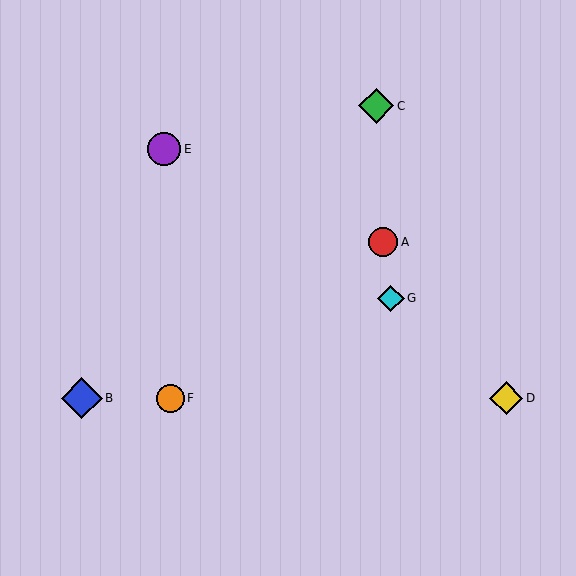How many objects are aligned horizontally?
3 objects (B, D, F) are aligned horizontally.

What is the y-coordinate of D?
Object D is at y≈398.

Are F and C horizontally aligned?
No, F is at y≈398 and C is at y≈106.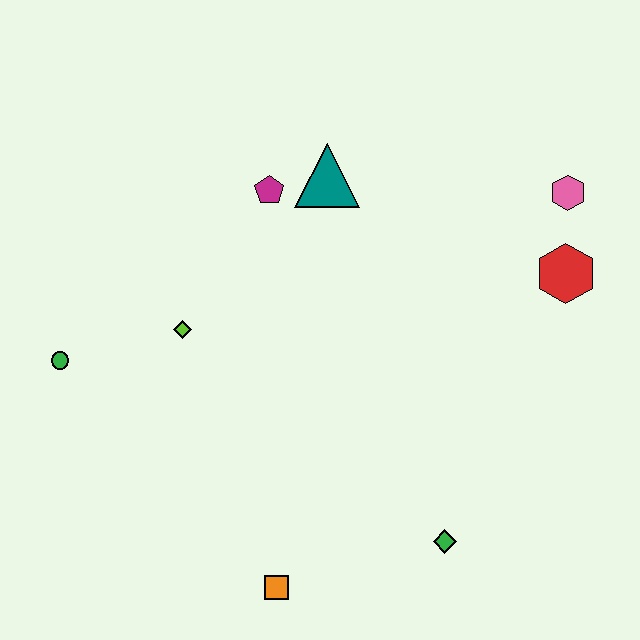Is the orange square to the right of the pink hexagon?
No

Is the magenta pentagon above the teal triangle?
No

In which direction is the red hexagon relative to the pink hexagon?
The red hexagon is below the pink hexagon.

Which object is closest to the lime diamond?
The green circle is closest to the lime diamond.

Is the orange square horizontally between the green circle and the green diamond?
Yes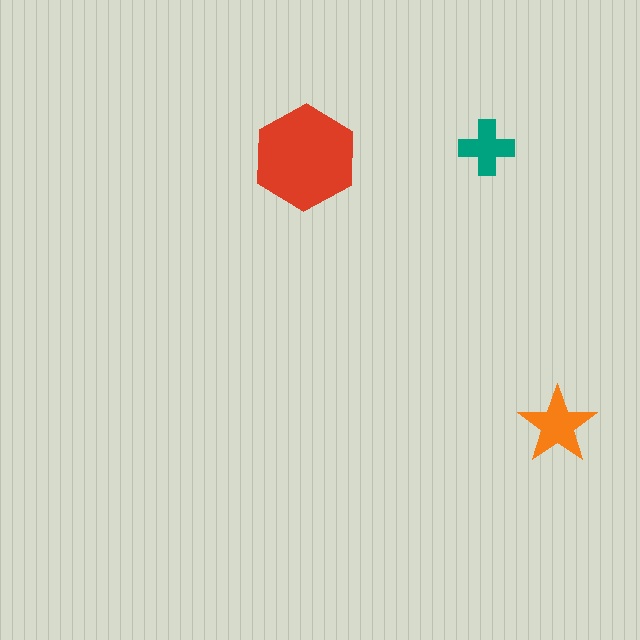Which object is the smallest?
The teal cross.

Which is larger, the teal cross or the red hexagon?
The red hexagon.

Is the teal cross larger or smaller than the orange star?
Smaller.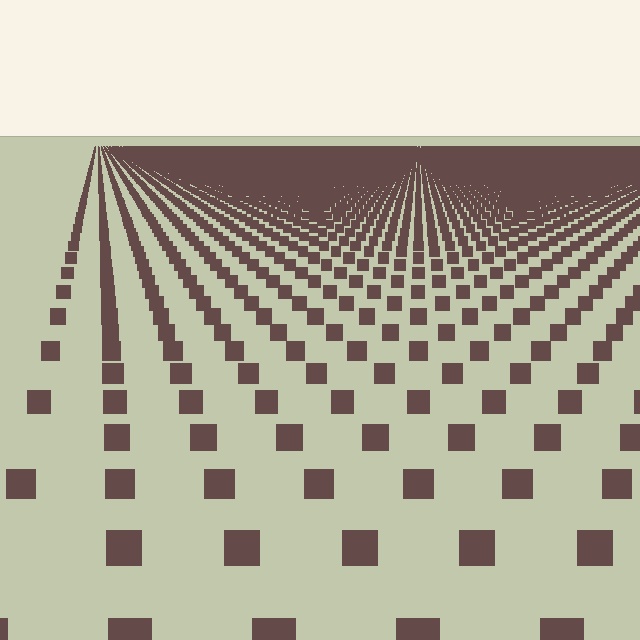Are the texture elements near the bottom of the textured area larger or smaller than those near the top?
Larger. Near the bottom, elements are closer to the viewer and appear at a bigger on-screen size.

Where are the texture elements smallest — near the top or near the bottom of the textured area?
Near the top.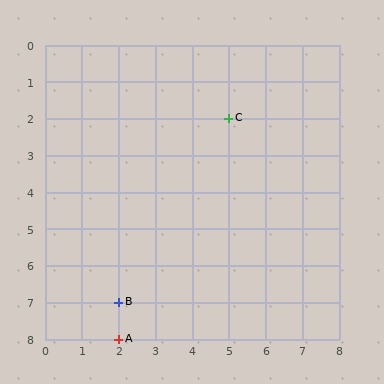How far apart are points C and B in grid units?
Points C and B are 3 columns and 5 rows apart (about 5.8 grid units diagonally).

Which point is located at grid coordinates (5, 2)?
Point C is at (5, 2).